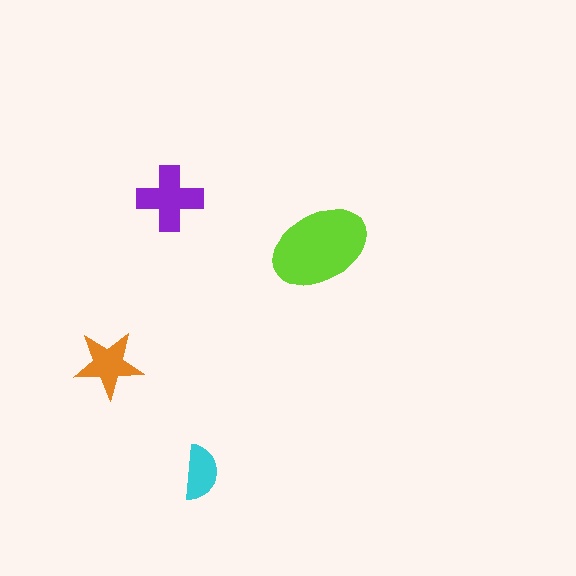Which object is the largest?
The lime ellipse.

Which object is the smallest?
The cyan semicircle.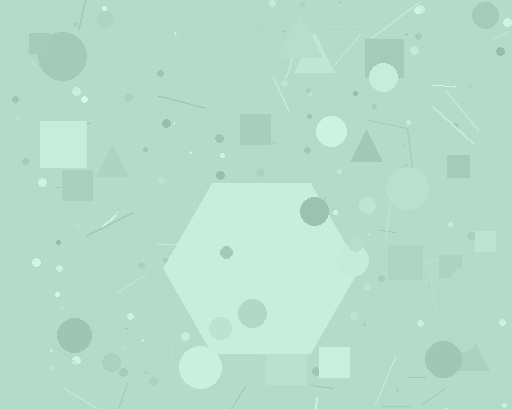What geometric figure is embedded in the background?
A hexagon is embedded in the background.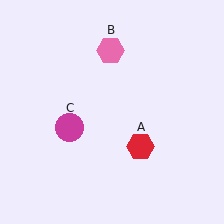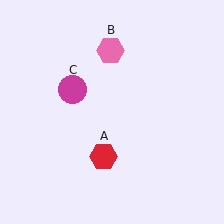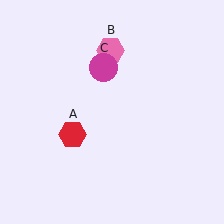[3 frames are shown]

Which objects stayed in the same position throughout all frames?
Pink hexagon (object B) remained stationary.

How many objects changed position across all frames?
2 objects changed position: red hexagon (object A), magenta circle (object C).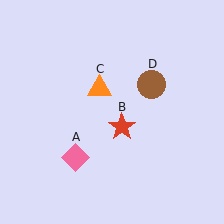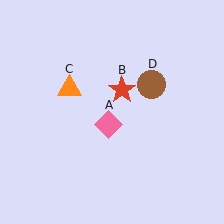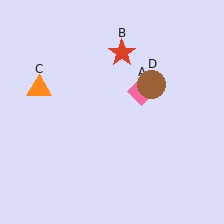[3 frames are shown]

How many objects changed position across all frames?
3 objects changed position: pink diamond (object A), red star (object B), orange triangle (object C).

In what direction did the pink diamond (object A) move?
The pink diamond (object A) moved up and to the right.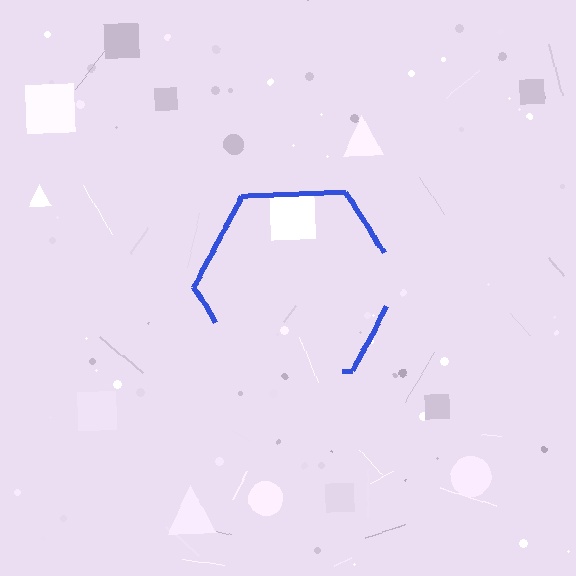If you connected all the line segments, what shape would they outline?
They would outline a hexagon.